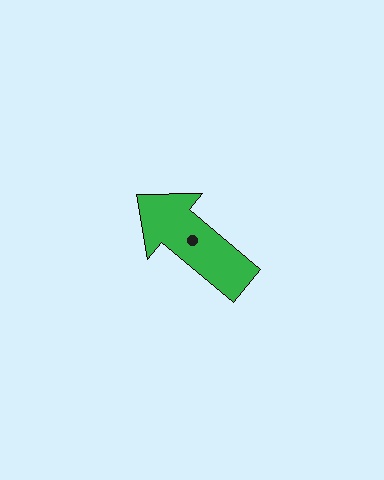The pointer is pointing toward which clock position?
Roughly 10 o'clock.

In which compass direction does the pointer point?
Northwest.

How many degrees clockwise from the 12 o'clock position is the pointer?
Approximately 310 degrees.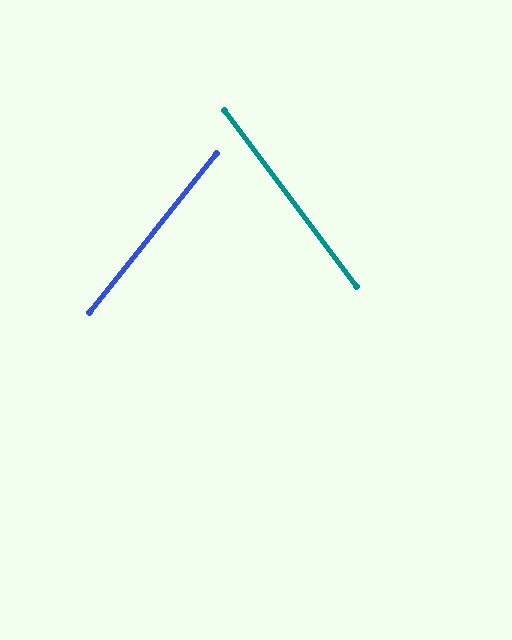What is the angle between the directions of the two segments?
Approximately 76 degrees.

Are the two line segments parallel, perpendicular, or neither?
Neither parallel nor perpendicular — they differ by about 76°.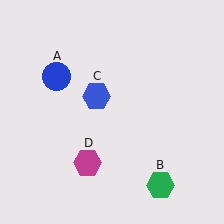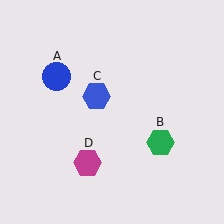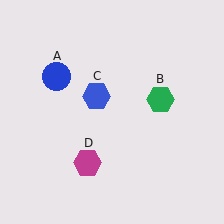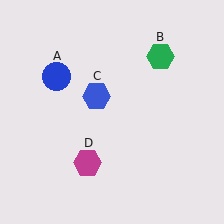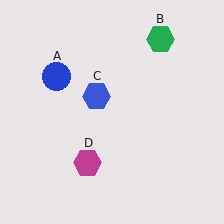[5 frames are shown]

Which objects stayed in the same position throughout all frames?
Blue circle (object A) and blue hexagon (object C) and magenta hexagon (object D) remained stationary.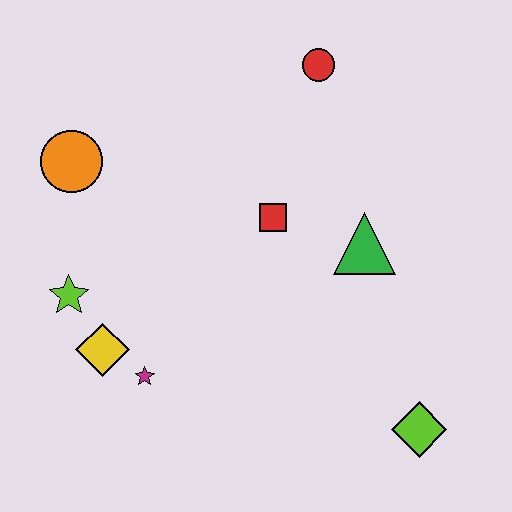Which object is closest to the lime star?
The yellow diamond is closest to the lime star.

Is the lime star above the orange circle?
No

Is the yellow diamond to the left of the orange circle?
No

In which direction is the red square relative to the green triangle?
The red square is to the left of the green triangle.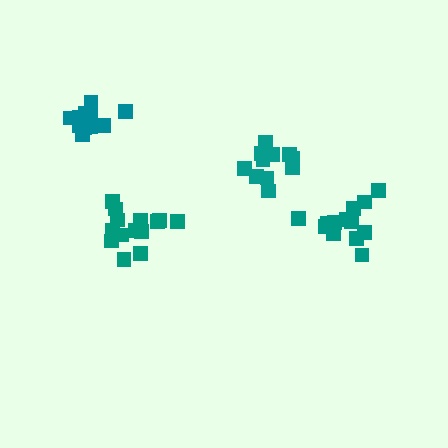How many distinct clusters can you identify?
There are 4 distinct clusters.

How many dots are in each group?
Group 1: 13 dots, Group 2: 12 dots, Group 3: 14 dots, Group 4: 12 dots (51 total).